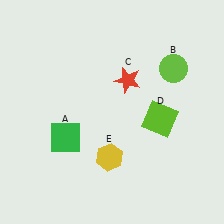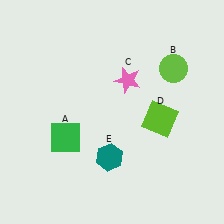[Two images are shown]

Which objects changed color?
C changed from red to pink. E changed from yellow to teal.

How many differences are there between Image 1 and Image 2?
There are 2 differences between the two images.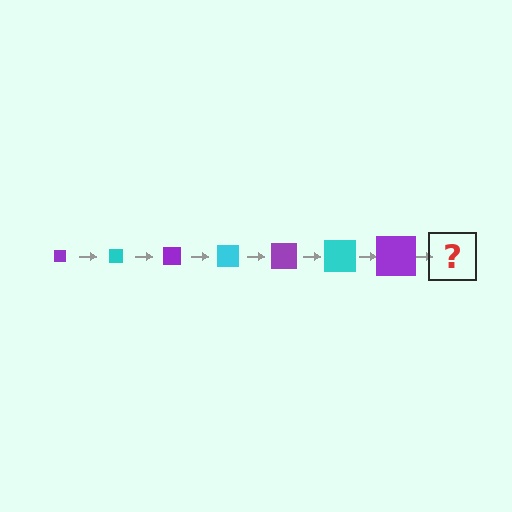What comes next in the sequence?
The next element should be a cyan square, larger than the previous one.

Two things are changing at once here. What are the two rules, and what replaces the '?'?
The two rules are that the square grows larger each step and the color cycles through purple and cyan. The '?' should be a cyan square, larger than the previous one.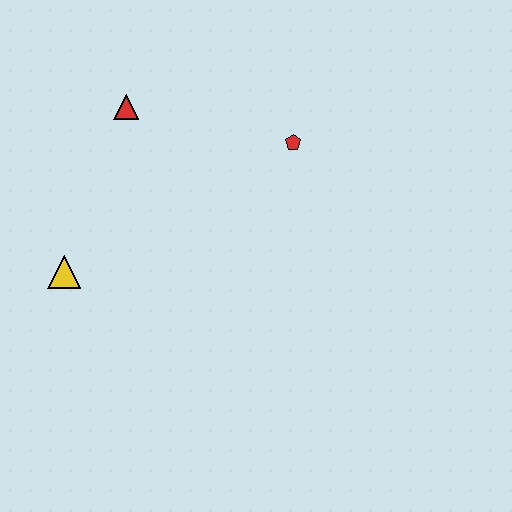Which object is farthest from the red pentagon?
The yellow triangle is farthest from the red pentagon.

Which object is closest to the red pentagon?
The red triangle is closest to the red pentagon.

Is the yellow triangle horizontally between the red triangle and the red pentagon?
No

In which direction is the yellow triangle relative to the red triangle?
The yellow triangle is below the red triangle.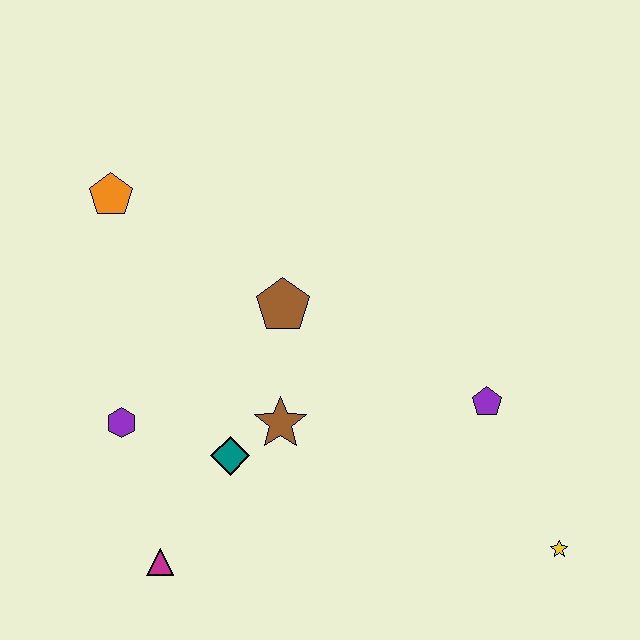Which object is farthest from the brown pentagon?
The yellow star is farthest from the brown pentagon.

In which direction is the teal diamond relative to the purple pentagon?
The teal diamond is to the left of the purple pentagon.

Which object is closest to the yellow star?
The purple pentagon is closest to the yellow star.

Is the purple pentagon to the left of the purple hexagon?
No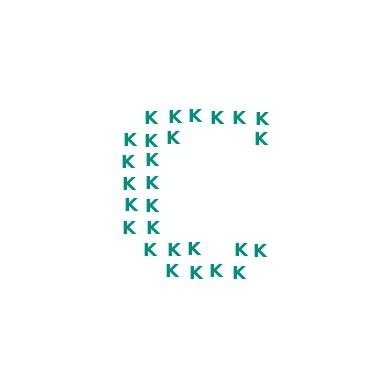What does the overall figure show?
The overall figure shows the letter C.